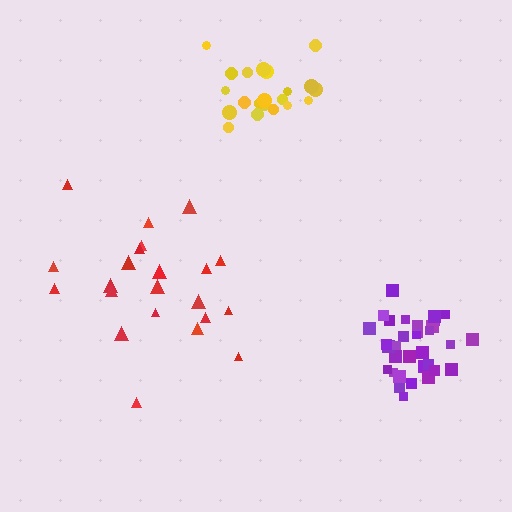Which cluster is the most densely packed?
Purple.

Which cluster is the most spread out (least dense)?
Red.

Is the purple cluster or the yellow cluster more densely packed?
Purple.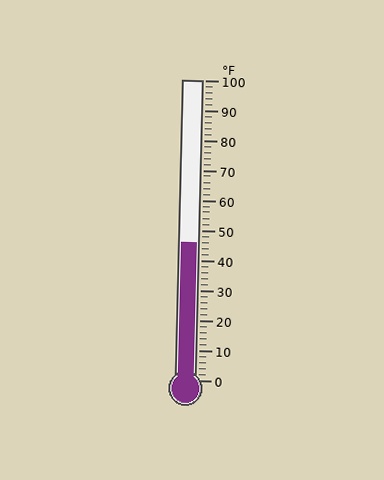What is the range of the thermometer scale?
The thermometer scale ranges from 0°F to 100°F.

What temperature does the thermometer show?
The thermometer shows approximately 46°F.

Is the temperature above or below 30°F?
The temperature is above 30°F.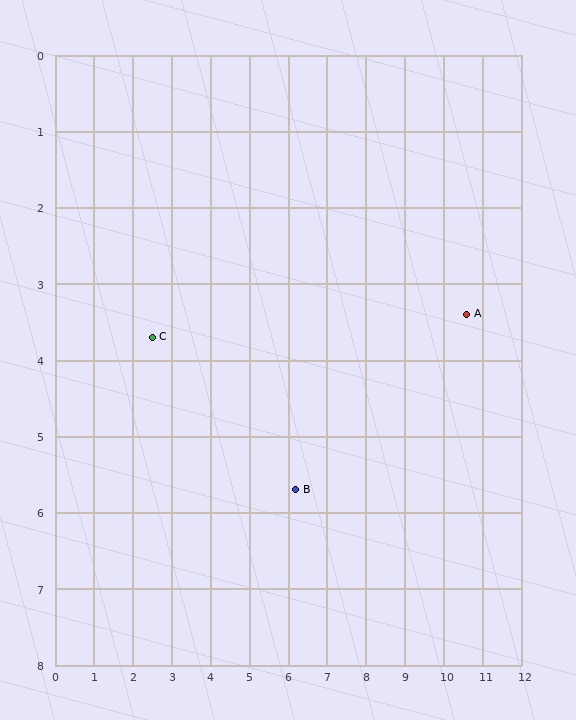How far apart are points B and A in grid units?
Points B and A are about 5.0 grid units apart.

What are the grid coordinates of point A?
Point A is at approximately (10.6, 3.4).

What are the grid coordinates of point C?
Point C is at approximately (2.5, 3.7).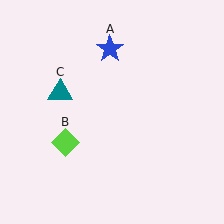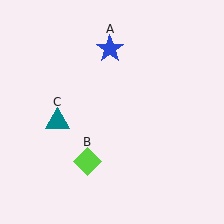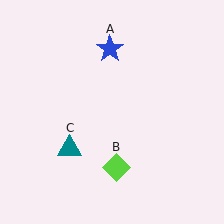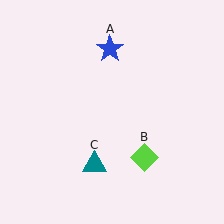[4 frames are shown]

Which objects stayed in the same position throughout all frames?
Blue star (object A) remained stationary.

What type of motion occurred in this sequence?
The lime diamond (object B), teal triangle (object C) rotated counterclockwise around the center of the scene.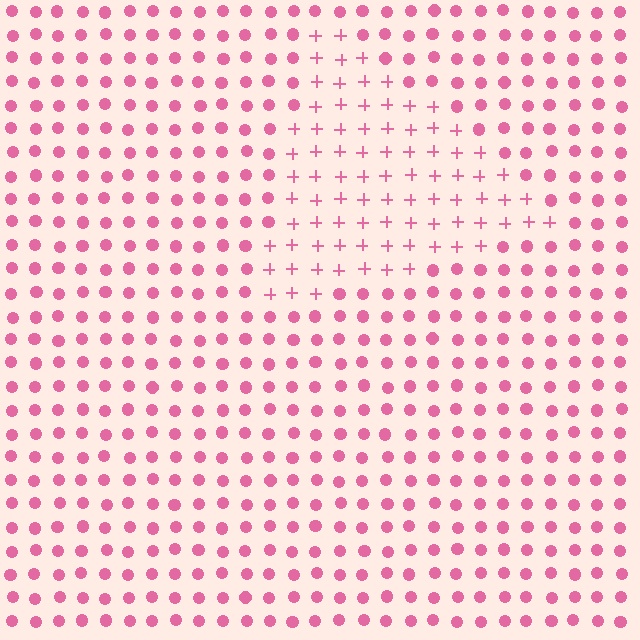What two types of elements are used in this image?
The image uses plus signs inside the triangle region and circles outside it.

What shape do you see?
I see a triangle.